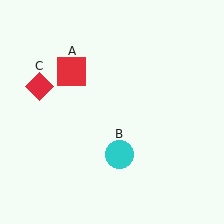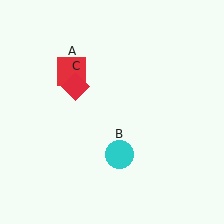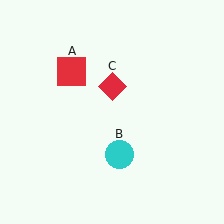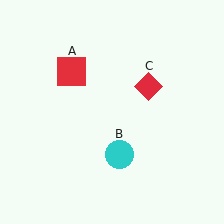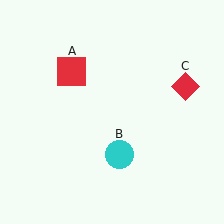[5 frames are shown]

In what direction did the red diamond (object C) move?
The red diamond (object C) moved right.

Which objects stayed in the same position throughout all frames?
Red square (object A) and cyan circle (object B) remained stationary.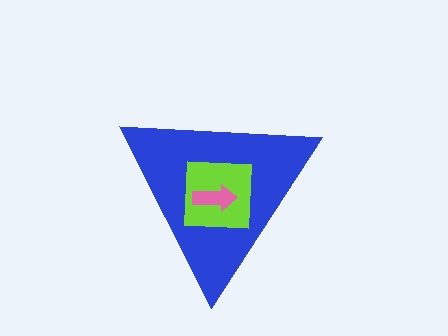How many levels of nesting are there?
3.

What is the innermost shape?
The pink arrow.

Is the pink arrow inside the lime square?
Yes.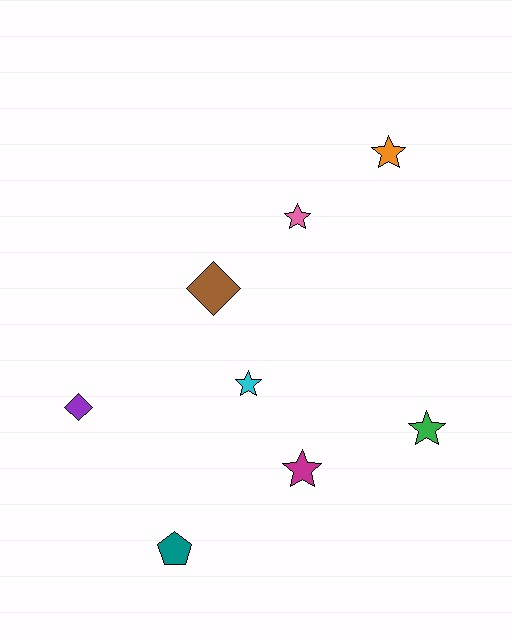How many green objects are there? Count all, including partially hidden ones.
There is 1 green object.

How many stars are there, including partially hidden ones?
There are 5 stars.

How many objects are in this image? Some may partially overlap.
There are 8 objects.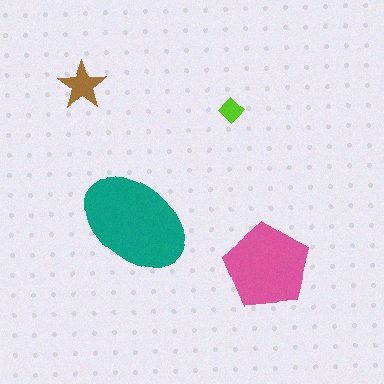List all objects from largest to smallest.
The teal ellipse, the pink pentagon, the brown star, the lime diamond.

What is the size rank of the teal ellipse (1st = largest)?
1st.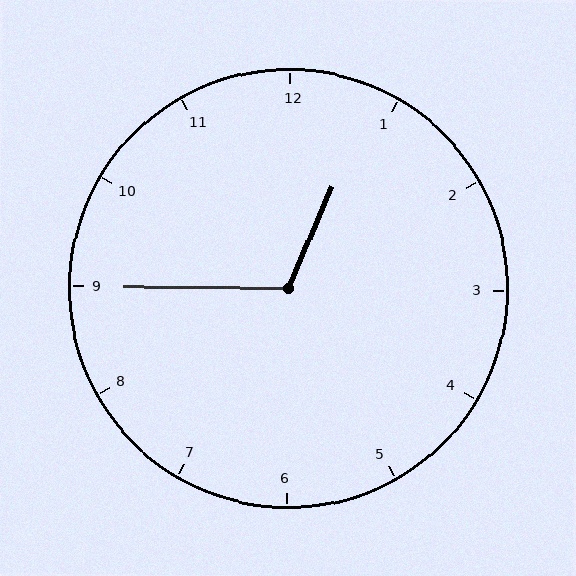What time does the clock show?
12:45.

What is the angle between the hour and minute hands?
Approximately 112 degrees.